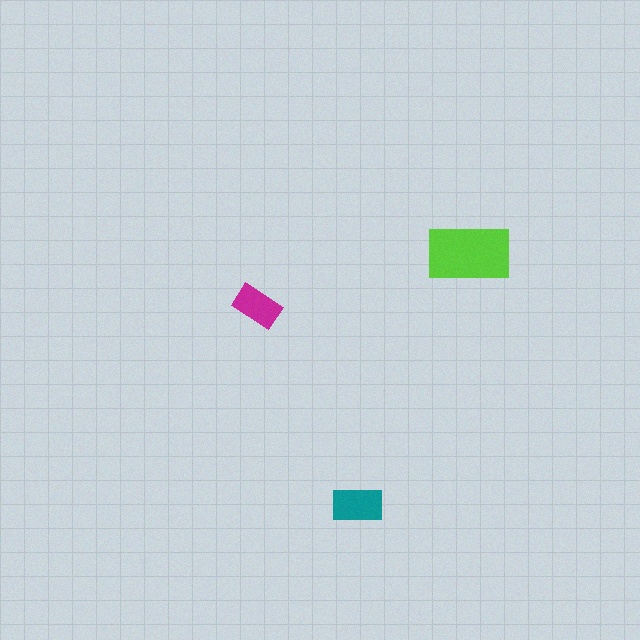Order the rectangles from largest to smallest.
the lime one, the teal one, the magenta one.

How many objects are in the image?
There are 3 objects in the image.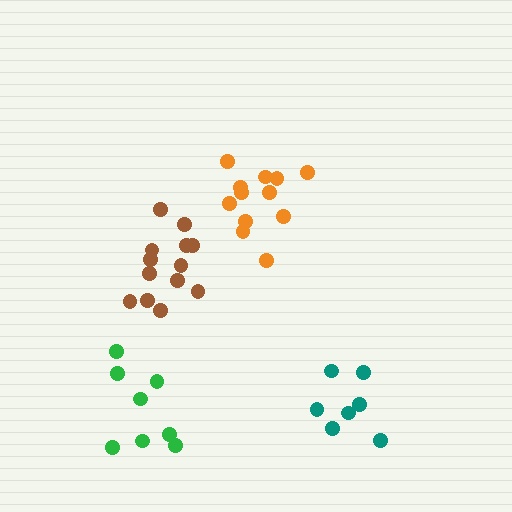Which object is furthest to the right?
The teal cluster is rightmost.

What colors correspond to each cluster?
The clusters are colored: green, brown, teal, orange.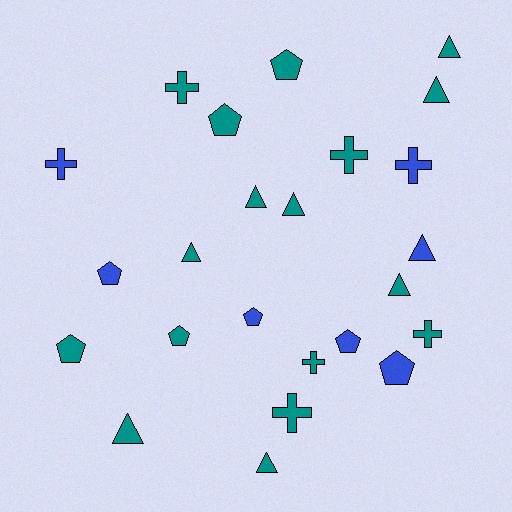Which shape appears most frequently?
Triangle, with 9 objects.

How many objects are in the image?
There are 24 objects.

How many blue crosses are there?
There are 2 blue crosses.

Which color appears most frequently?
Teal, with 17 objects.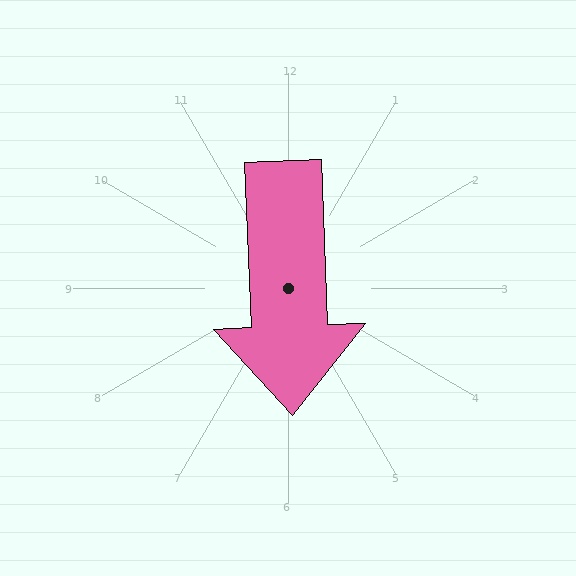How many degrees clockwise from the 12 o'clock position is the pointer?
Approximately 178 degrees.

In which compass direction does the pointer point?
South.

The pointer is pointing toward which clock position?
Roughly 6 o'clock.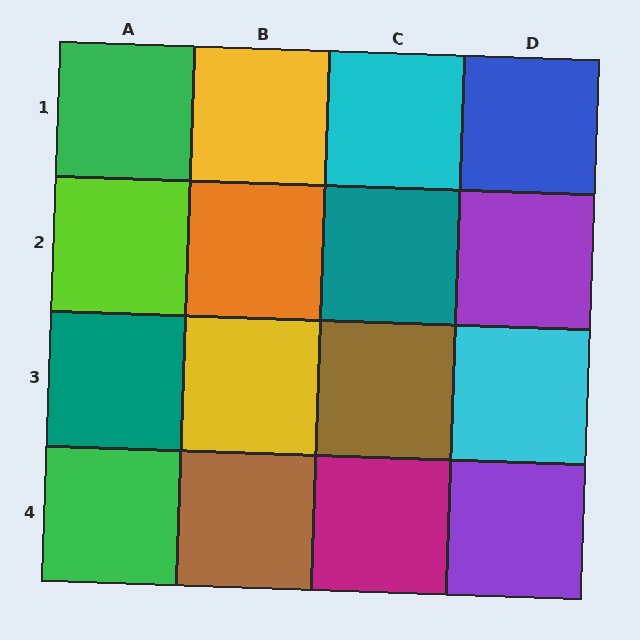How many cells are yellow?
2 cells are yellow.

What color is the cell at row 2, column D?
Purple.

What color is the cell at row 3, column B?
Yellow.